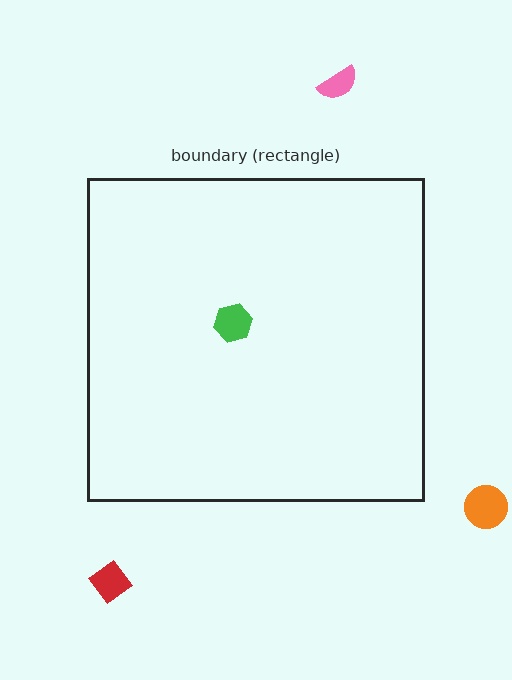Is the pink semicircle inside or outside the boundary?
Outside.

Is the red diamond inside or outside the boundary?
Outside.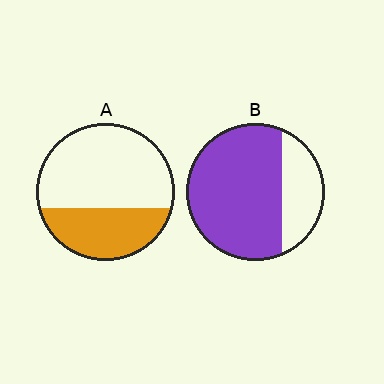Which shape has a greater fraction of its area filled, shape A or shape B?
Shape B.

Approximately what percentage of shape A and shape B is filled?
A is approximately 35% and B is approximately 75%.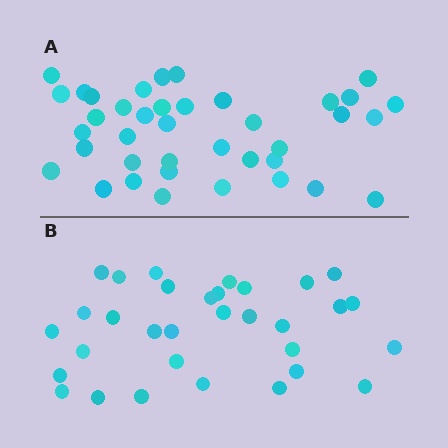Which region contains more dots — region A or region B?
Region A (the top region) has more dots.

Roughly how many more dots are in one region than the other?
Region A has roughly 8 or so more dots than region B.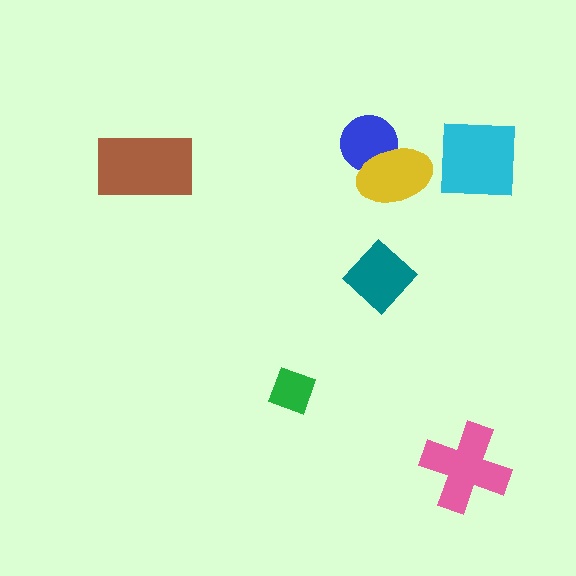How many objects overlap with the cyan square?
0 objects overlap with the cyan square.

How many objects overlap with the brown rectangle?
0 objects overlap with the brown rectangle.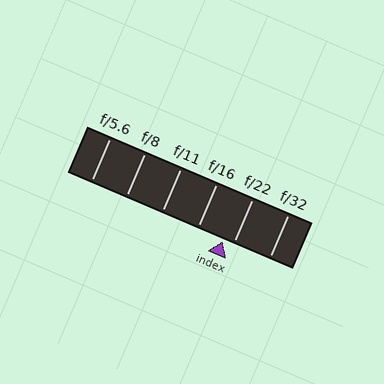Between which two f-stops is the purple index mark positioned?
The index mark is between f/16 and f/22.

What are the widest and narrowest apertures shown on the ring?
The widest aperture shown is f/5.6 and the narrowest is f/32.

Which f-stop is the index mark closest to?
The index mark is closest to f/22.